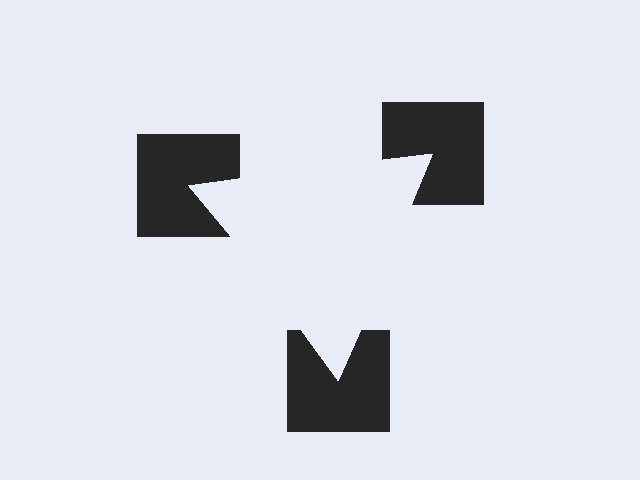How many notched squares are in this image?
There are 3 — one at each vertex of the illusory triangle.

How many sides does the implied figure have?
3 sides.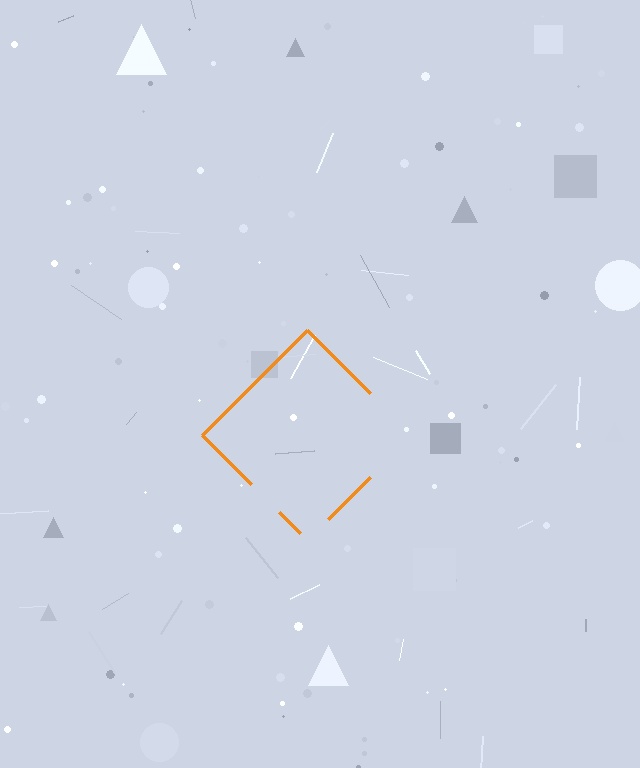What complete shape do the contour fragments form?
The contour fragments form a diamond.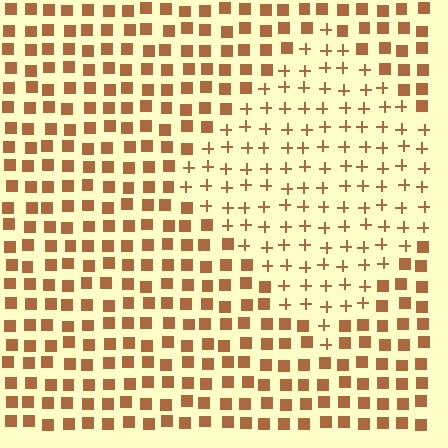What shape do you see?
I see a diamond.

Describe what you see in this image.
The image is filled with small brown elements arranged in a uniform grid. A diamond-shaped region contains plus signs, while the surrounding area contains squares. The boundary is defined purely by the change in element shape.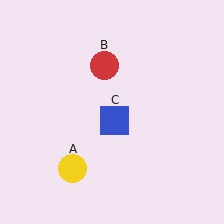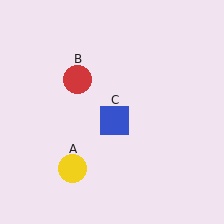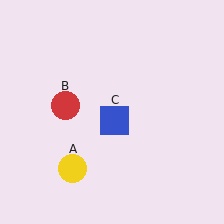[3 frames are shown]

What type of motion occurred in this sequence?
The red circle (object B) rotated counterclockwise around the center of the scene.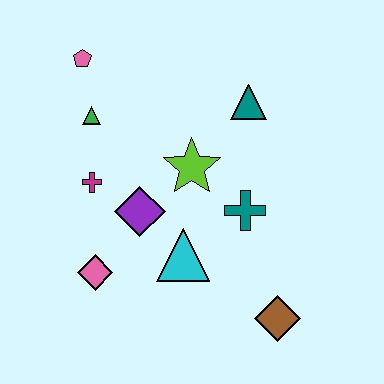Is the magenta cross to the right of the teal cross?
No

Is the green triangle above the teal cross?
Yes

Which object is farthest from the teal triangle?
The pink diamond is farthest from the teal triangle.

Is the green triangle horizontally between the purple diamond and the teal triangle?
No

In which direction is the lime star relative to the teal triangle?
The lime star is below the teal triangle.